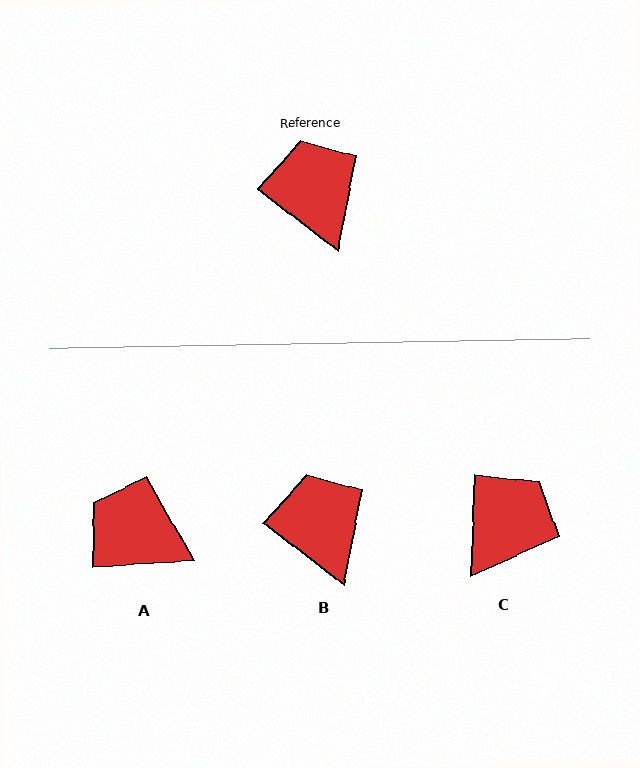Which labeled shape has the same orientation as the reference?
B.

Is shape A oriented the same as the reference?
No, it is off by about 41 degrees.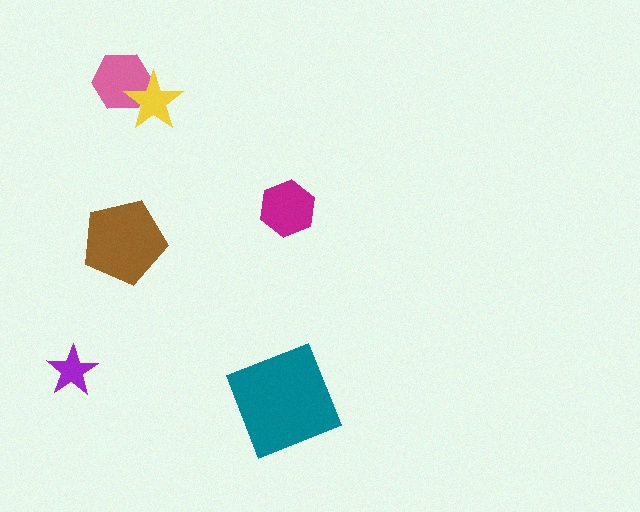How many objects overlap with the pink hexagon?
1 object overlaps with the pink hexagon.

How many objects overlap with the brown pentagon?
0 objects overlap with the brown pentagon.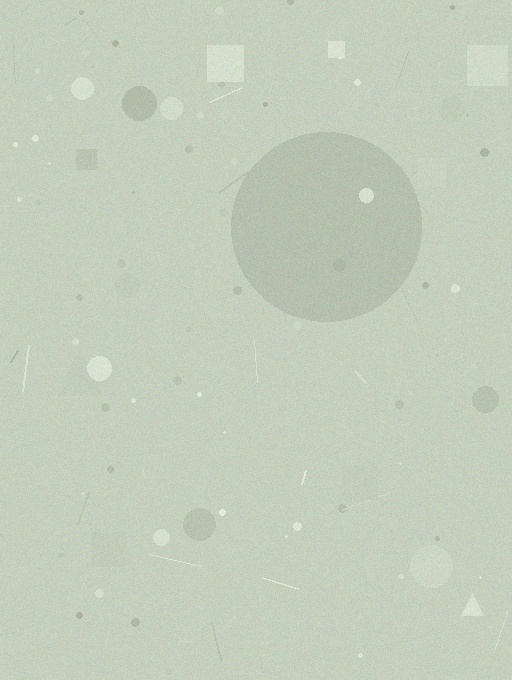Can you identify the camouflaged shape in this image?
The camouflaged shape is a circle.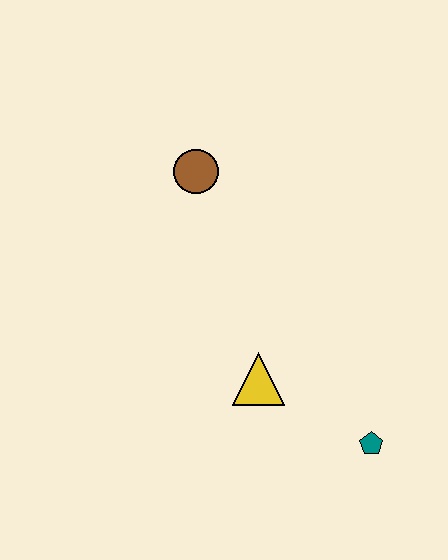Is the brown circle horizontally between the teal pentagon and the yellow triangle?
No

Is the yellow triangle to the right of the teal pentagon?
No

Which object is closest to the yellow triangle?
The teal pentagon is closest to the yellow triangle.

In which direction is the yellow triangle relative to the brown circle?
The yellow triangle is below the brown circle.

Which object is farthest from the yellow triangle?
The brown circle is farthest from the yellow triangle.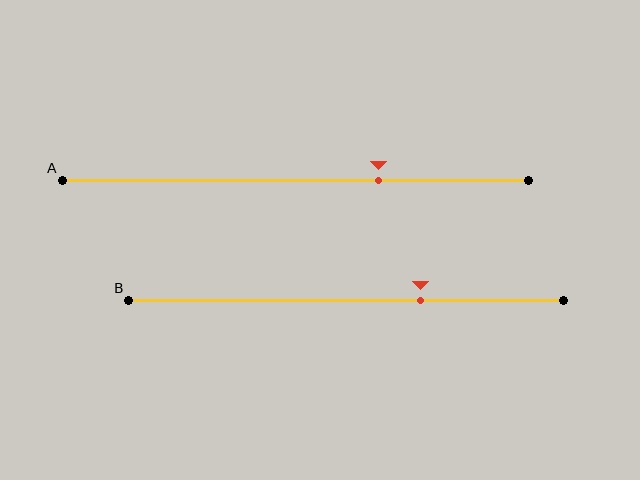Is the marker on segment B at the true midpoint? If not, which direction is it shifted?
No, the marker on segment B is shifted to the right by about 17% of the segment length.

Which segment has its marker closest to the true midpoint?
Segment B has its marker closest to the true midpoint.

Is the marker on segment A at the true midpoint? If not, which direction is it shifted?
No, the marker on segment A is shifted to the right by about 18% of the segment length.